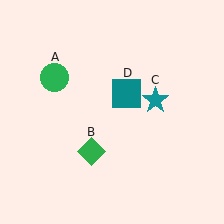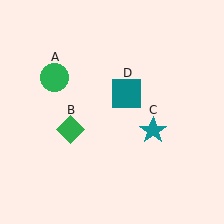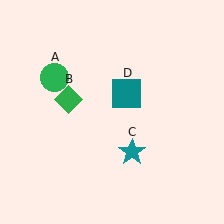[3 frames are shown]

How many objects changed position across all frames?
2 objects changed position: green diamond (object B), teal star (object C).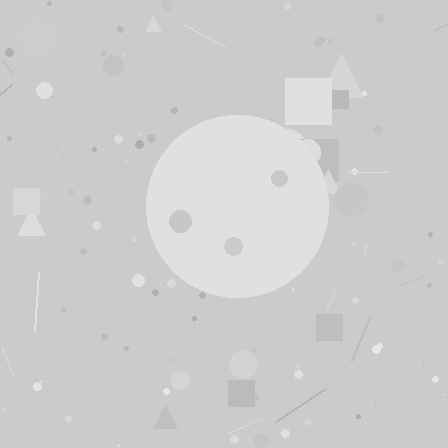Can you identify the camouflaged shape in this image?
The camouflaged shape is a circle.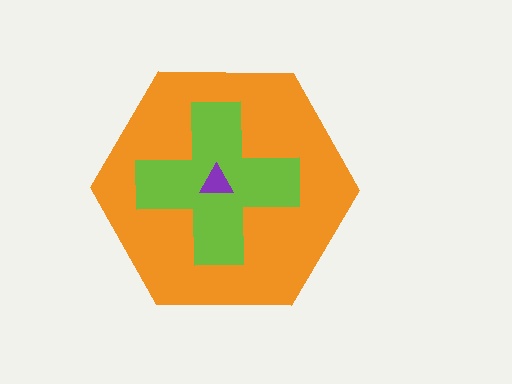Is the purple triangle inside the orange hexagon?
Yes.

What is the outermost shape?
The orange hexagon.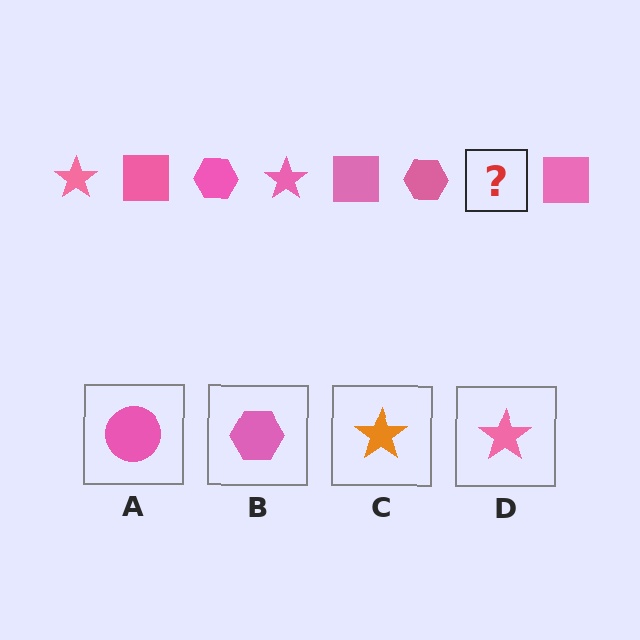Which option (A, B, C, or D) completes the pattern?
D.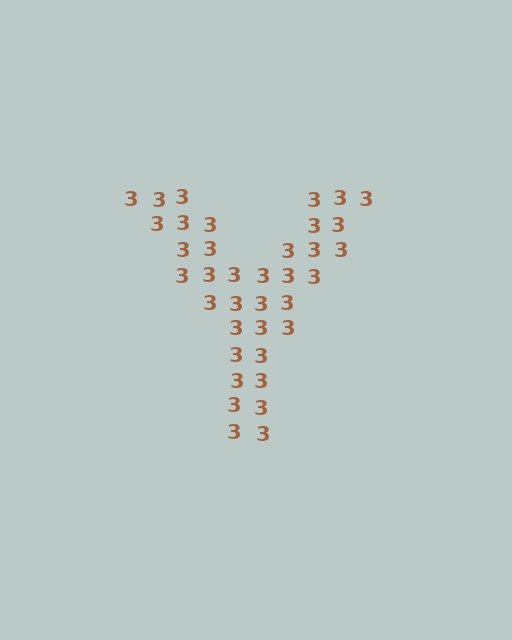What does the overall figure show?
The overall figure shows the letter Y.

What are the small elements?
The small elements are digit 3's.